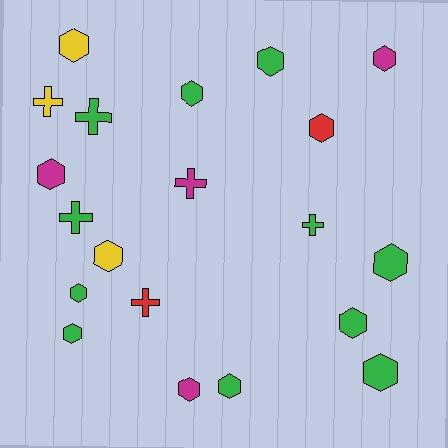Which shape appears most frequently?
Hexagon, with 14 objects.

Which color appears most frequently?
Green, with 11 objects.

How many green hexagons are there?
There are 8 green hexagons.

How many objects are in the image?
There are 20 objects.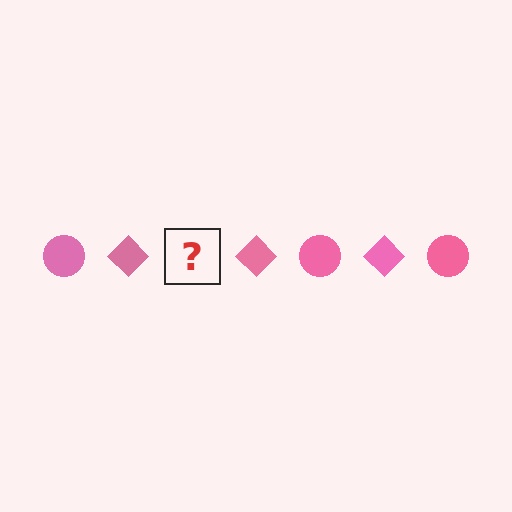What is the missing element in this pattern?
The missing element is a pink circle.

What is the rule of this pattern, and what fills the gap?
The rule is that the pattern cycles through circle, diamond shapes in pink. The gap should be filled with a pink circle.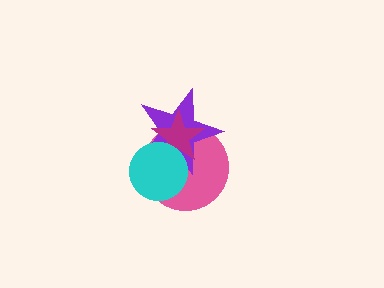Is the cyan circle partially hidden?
No, no other shape covers it.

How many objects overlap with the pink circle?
3 objects overlap with the pink circle.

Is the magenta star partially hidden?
Yes, it is partially covered by another shape.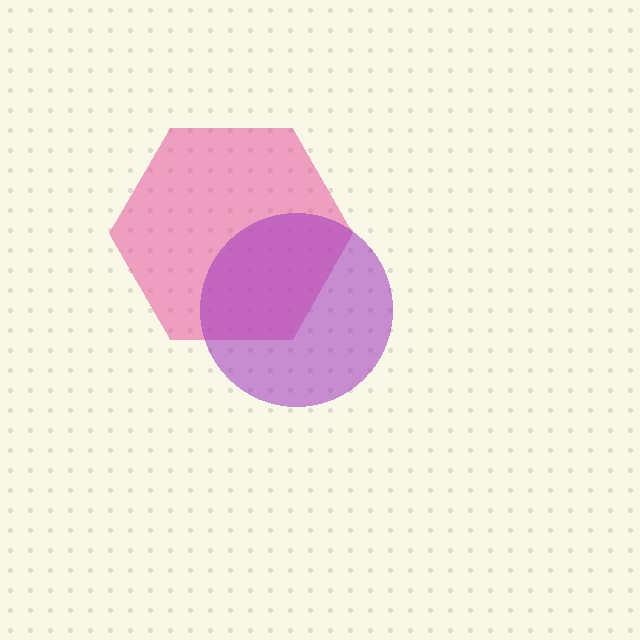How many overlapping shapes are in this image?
There are 2 overlapping shapes in the image.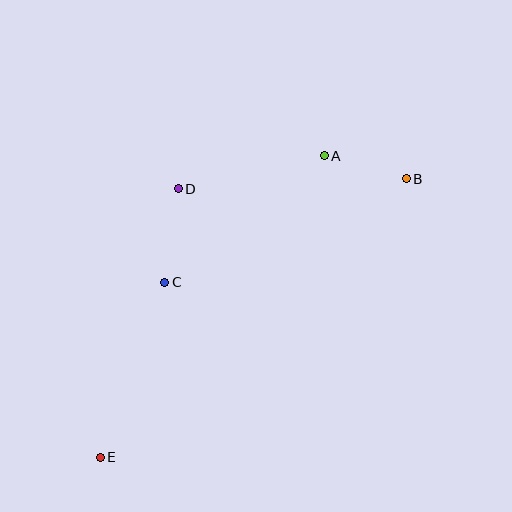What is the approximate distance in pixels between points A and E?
The distance between A and E is approximately 375 pixels.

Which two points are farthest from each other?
Points B and E are farthest from each other.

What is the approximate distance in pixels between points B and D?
The distance between B and D is approximately 228 pixels.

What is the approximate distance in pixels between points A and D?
The distance between A and D is approximately 150 pixels.